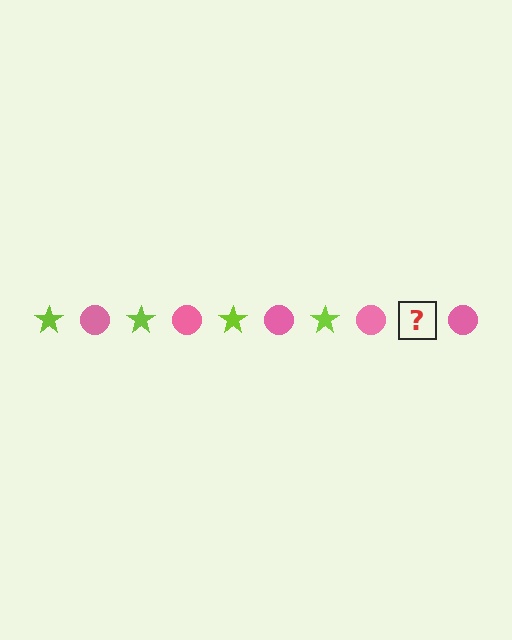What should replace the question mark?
The question mark should be replaced with a lime star.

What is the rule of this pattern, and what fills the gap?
The rule is that the pattern alternates between lime star and pink circle. The gap should be filled with a lime star.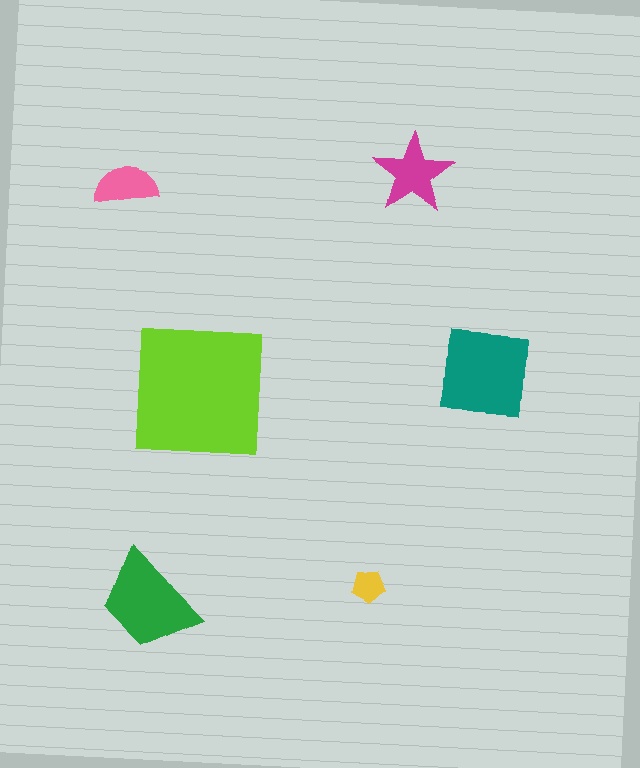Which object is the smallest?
The yellow pentagon.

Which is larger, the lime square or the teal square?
The lime square.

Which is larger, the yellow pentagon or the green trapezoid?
The green trapezoid.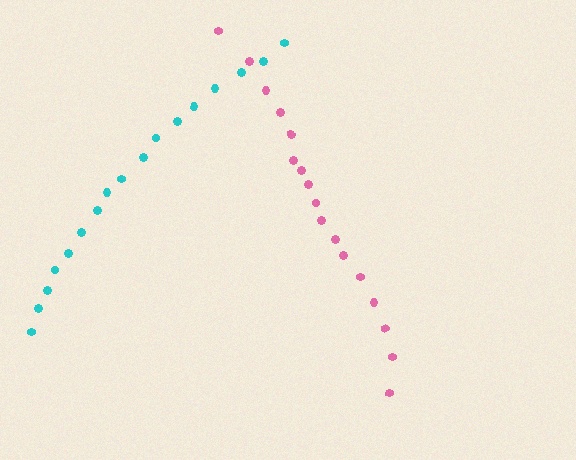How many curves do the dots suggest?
There are 2 distinct paths.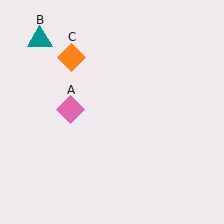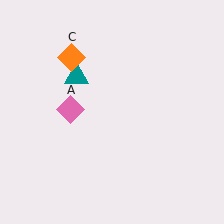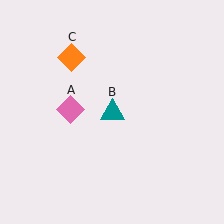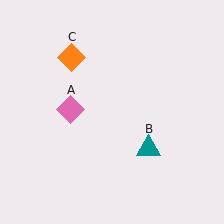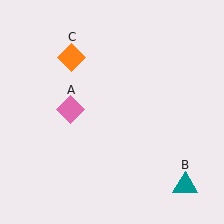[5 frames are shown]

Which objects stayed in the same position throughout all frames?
Pink diamond (object A) and orange diamond (object C) remained stationary.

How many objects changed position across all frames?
1 object changed position: teal triangle (object B).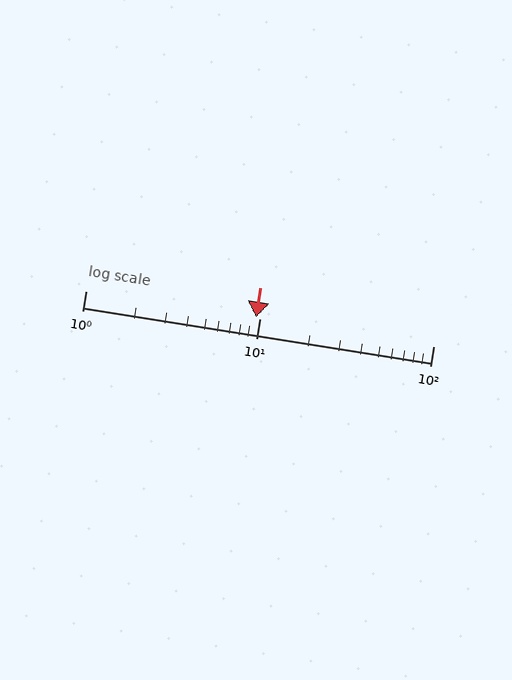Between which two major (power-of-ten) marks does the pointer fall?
The pointer is between 1 and 10.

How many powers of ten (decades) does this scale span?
The scale spans 2 decades, from 1 to 100.